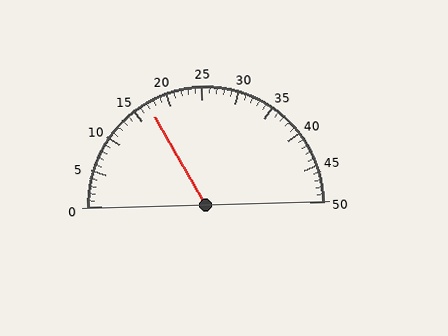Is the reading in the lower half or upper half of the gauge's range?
The reading is in the lower half of the range (0 to 50).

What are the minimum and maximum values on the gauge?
The gauge ranges from 0 to 50.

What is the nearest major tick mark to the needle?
The nearest major tick mark is 15.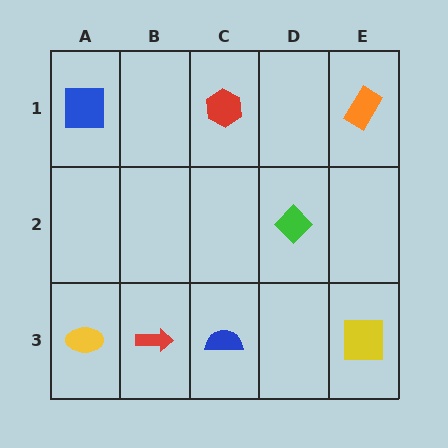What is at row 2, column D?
A green diamond.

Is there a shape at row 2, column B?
No, that cell is empty.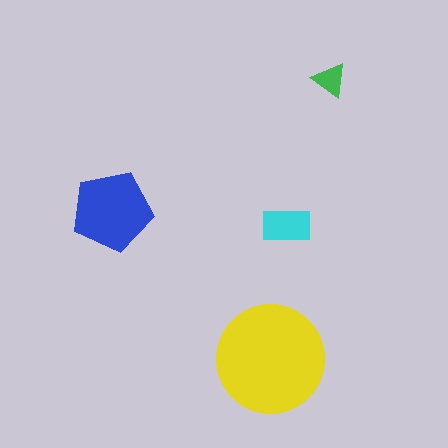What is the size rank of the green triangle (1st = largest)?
4th.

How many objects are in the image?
There are 4 objects in the image.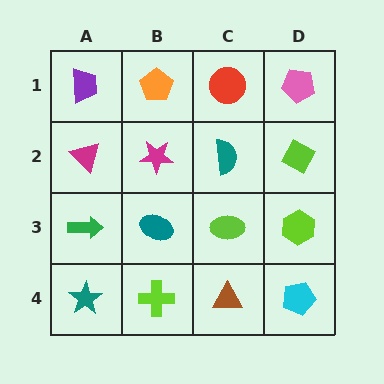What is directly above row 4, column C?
A lime ellipse.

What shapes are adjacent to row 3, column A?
A magenta triangle (row 2, column A), a teal star (row 4, column A), a teal ellipse (row 3, column B).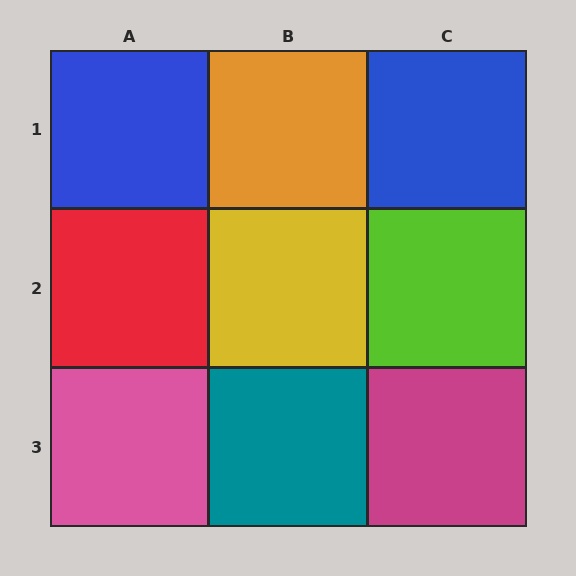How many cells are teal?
1 cell is teal.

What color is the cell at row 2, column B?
Yellow.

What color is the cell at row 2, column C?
Lime.